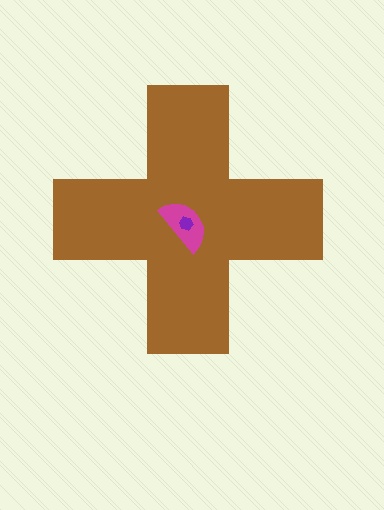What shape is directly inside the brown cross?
The magenta semicircle.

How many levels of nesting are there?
3.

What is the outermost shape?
The brown cross.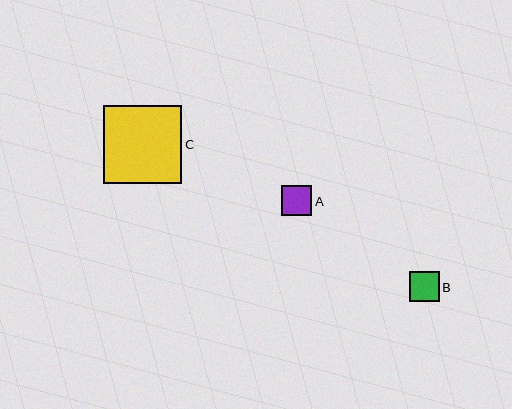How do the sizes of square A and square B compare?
Square A and square B are approximately the same size.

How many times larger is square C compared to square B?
Square C is approximately 2.6 times the size of square B.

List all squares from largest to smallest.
From largest to smallest: C, A, B.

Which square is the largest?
Square C is the largest with a size of approximately 78 pixels.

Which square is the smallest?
Square B is the smallest with a size of approximately 30 pixels.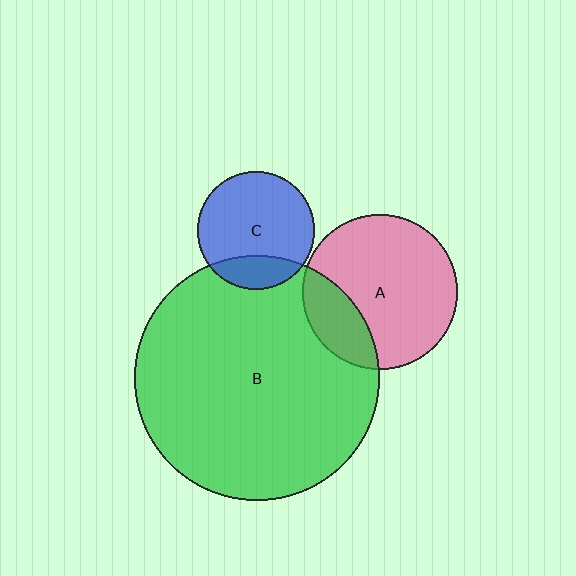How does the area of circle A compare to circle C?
Approximately 1.7 times.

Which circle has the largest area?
Circle B (green).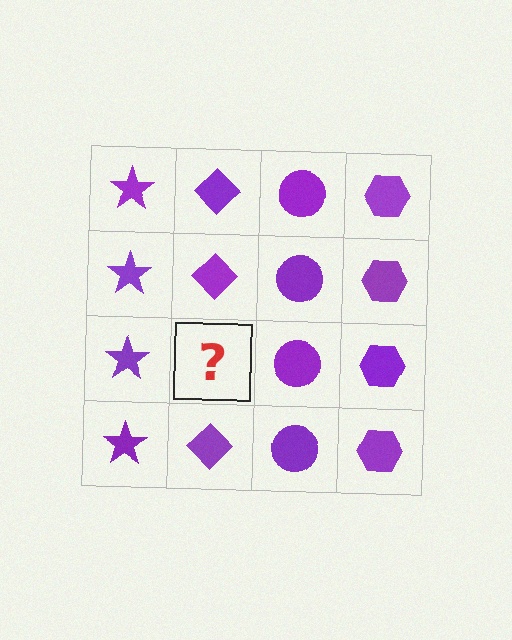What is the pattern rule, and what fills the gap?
The rule is that each column has a consistent shape. The gap should be filled with a purple diamond.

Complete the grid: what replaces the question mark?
The question mark should be replaced with a purple diamond.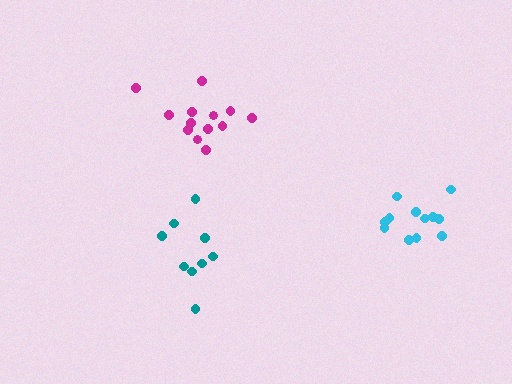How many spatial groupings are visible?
There are 3 spatial groupings.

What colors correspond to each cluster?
The clusters are colored: teal, magenta, cyan.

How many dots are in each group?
Group 1: 9 dots, Group 2: 13 dots, Group 3: 12 dots (34 total).